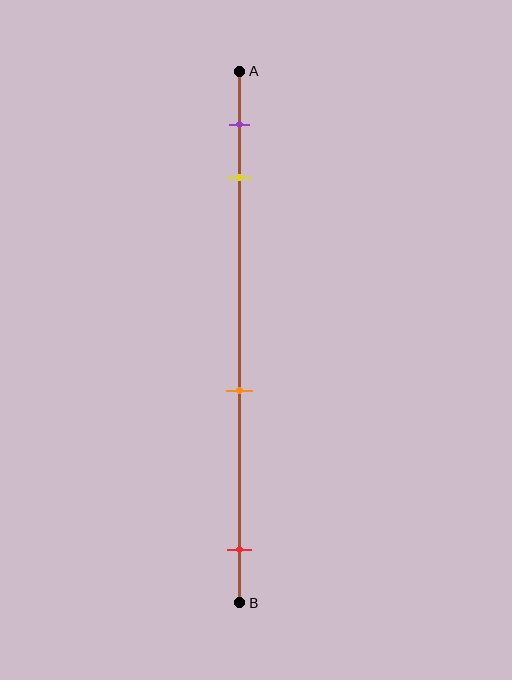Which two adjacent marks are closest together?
The purple and yellow marks are the closest adjacent pair.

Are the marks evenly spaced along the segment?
No, the marks are not evenly spaced.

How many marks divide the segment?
There are 4 marks dividing the segment.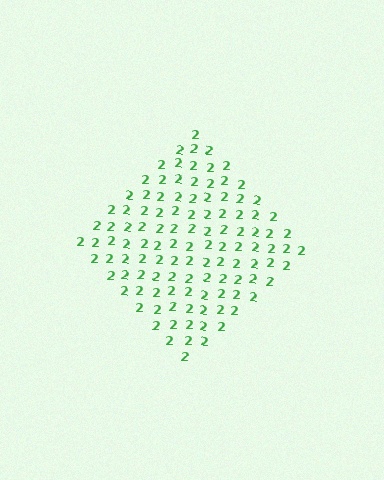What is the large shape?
The large shape is a diamond.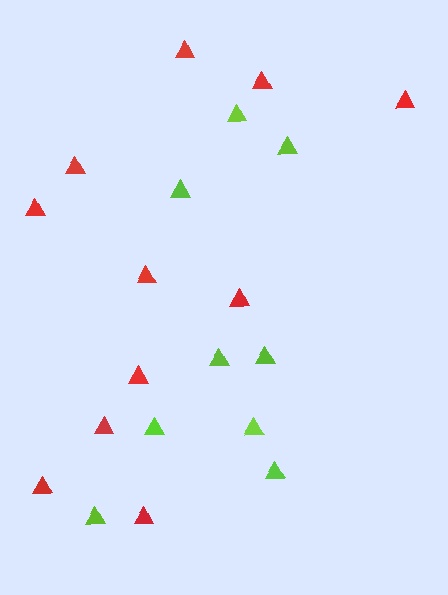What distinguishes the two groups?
There are 2 groups: one group of red triangles (11) and one group of lime triangles (9).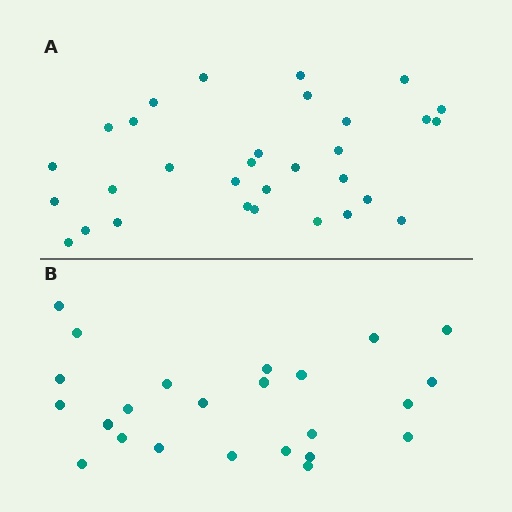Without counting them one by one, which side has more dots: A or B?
Region A (the top region) has more dots.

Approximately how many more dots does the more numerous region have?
Region A has roughly 8 or so more dots than region B.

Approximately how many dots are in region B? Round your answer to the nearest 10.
About 20 dots. (The exact count is 24, which rounds to 20.)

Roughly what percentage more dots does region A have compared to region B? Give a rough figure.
About 30% more.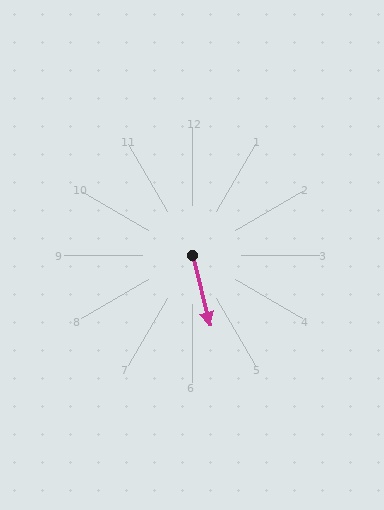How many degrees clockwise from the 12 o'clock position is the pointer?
Approximately 166 degrees.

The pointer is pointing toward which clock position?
Roughly 6 o'clock.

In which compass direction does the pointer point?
South.